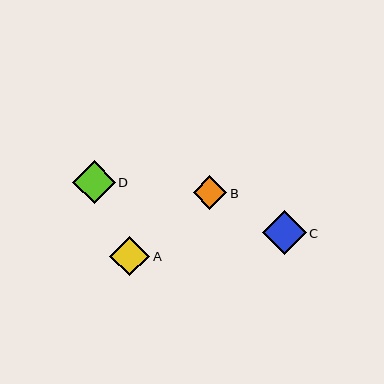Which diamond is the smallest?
Diamond B is the smallest with a size of approximately 33 pixels.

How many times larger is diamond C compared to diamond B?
Diamond C is approximately 1.3 times the size of diamond B.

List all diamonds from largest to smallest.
From largest to smallest: C, D, A, B.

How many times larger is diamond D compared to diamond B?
Diamond D is approximately 1.3 times the size of diamond B.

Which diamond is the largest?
Diamond C is the largest with a size of approximately 44 pixels.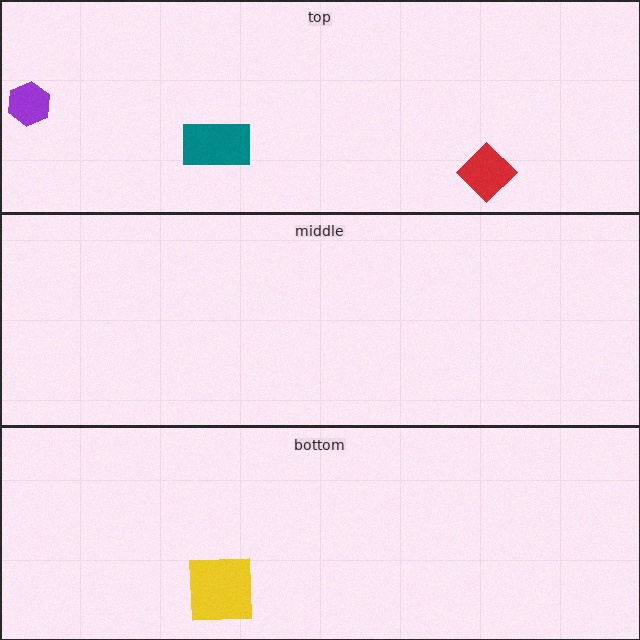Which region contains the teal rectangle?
The top region.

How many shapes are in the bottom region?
1.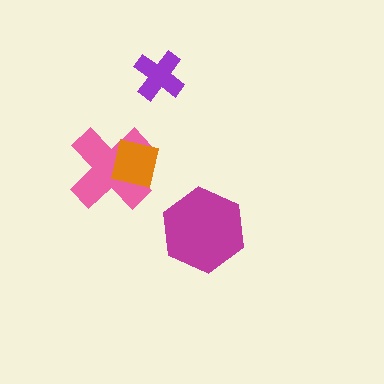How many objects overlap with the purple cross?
0 objects overlap with the purple cross.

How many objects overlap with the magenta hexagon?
0 objects overlap with the magenta hexagon.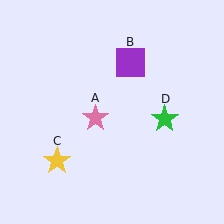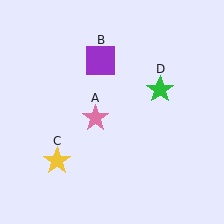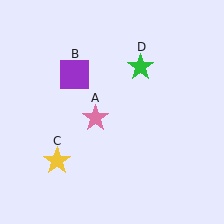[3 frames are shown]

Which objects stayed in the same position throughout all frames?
Pink star (object A) and yellow star (object C) remained stationary.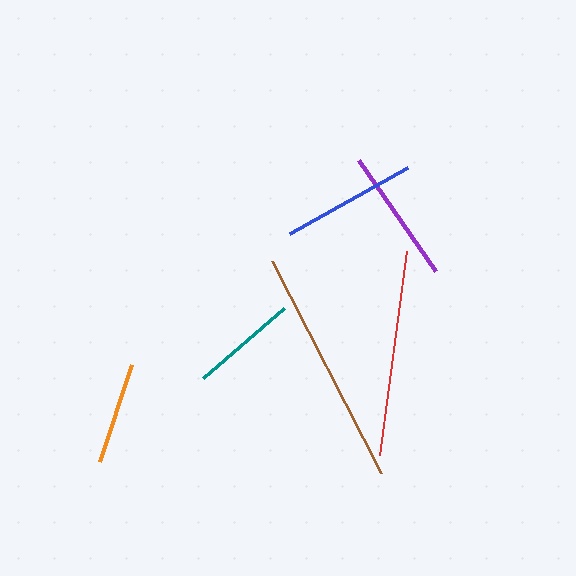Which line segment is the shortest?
The orange line is the shortest at approximately 102 pixels.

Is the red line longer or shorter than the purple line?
The red line is longer than the purple line.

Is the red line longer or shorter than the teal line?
The red line is longer than the teal line.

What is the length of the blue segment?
The blue segment is approximately 135 pixels long.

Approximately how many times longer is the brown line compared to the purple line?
The brown line is approximately 1.8 times the length of the purple line.